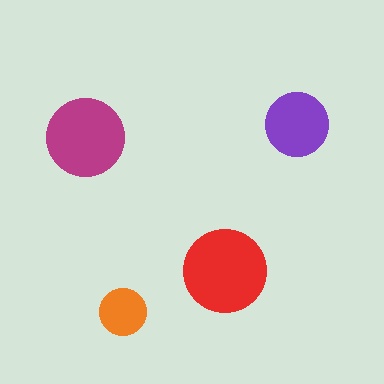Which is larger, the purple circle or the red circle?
The red one.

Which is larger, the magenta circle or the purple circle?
The magenta one.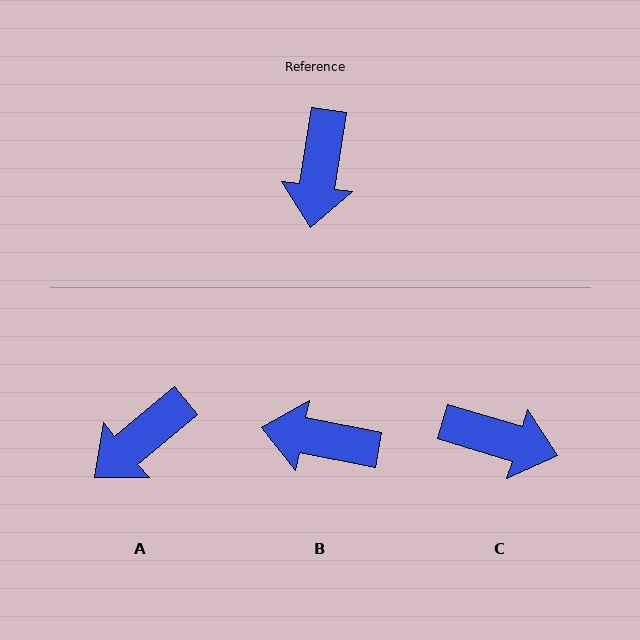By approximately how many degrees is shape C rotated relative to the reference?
Approximately 82 degrees counter-clockwise.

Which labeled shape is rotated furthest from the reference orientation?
B, about 92 degrees away.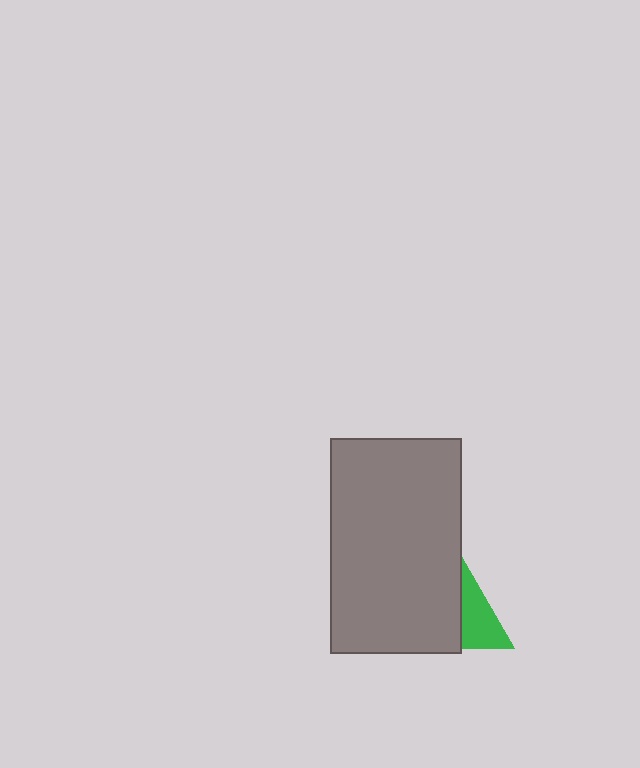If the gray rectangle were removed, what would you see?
You would see the complete green triangle.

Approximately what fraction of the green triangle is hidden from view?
Roughly 50% of the green triangle is hidden behind the gray rectangle.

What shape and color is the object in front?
The object in front is a gray rectangle.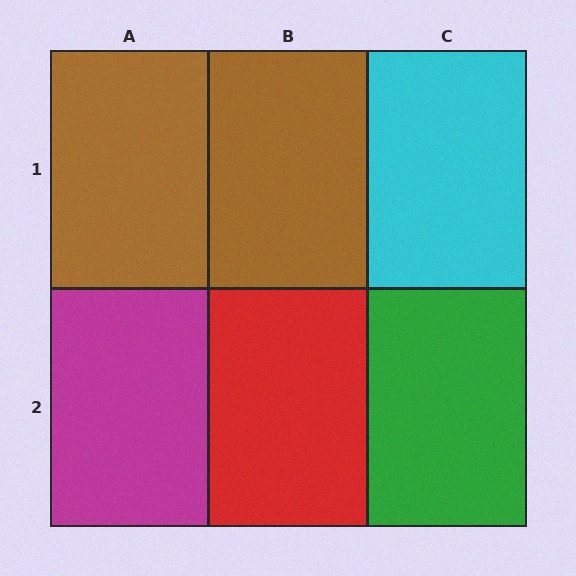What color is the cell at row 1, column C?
Cyan.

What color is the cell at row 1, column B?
Brown.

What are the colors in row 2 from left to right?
Magenta, red, green.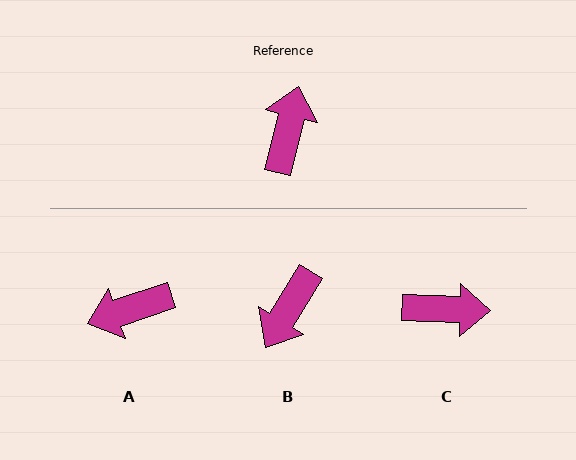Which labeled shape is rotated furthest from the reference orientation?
B, about 163 degrees away.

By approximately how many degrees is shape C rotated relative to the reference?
Approximately 78 degrees clockwise.